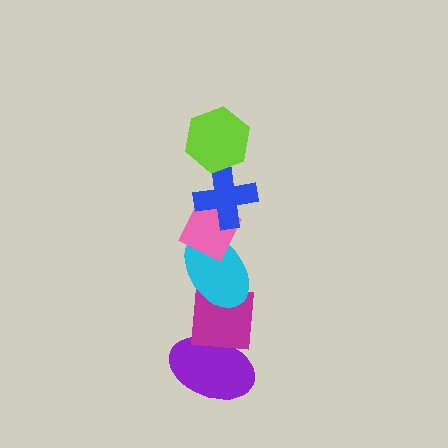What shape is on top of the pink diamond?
The blue cross is on top of the pink diamond.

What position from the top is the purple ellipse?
The purple ellipse is 6th from the top.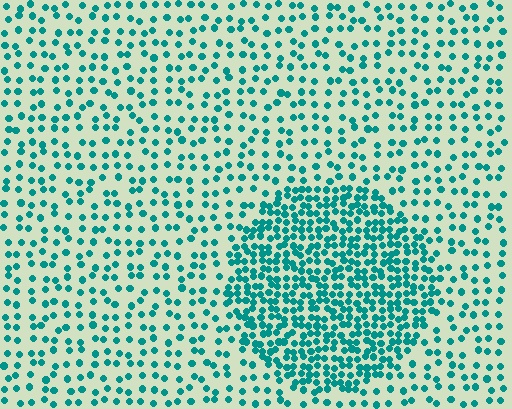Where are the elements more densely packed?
The elements are more densely packed inside the circle boundary.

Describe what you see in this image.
The image contains small teal elements arranged at two different densities. A circle-shaped region is visible where the elements are more densely packed than the surrounding area.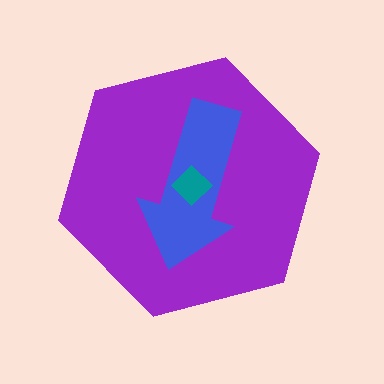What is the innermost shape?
The teal diamond.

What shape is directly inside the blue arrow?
The teal diamond.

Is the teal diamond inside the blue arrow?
Yes.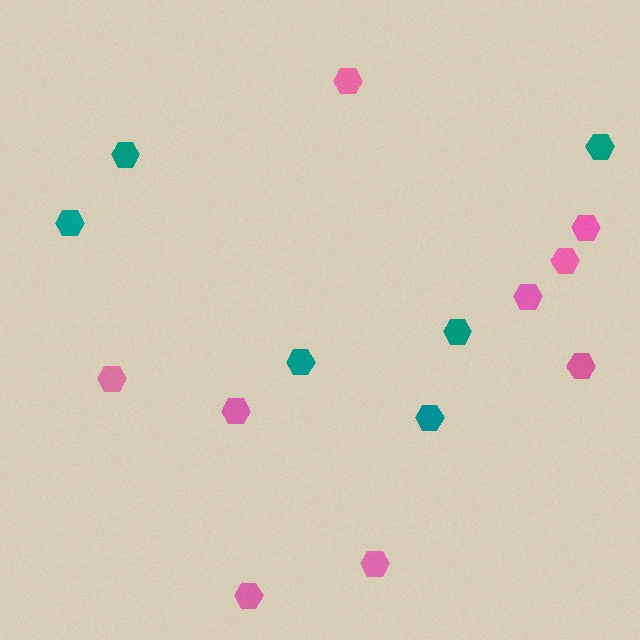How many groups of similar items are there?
There are 2 groups: one group of pink hexagons (9) and one group of teal hexagons (6).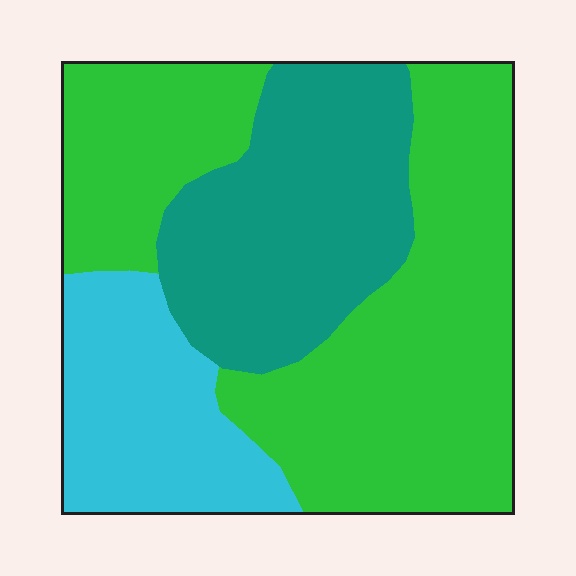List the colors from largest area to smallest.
From largest to smallest: green, teal, cyan.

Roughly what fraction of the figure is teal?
Teal covers 28% of the figure.